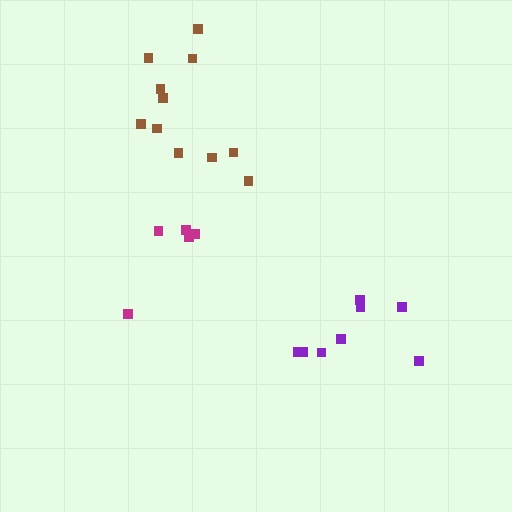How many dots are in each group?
Group 1: 8 dots, Group 2: 5 dots, Group 3: 11 dots (24 total).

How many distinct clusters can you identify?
There are 3 distinct clusters.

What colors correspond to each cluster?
The clusters are colored: purple, magenta, brown.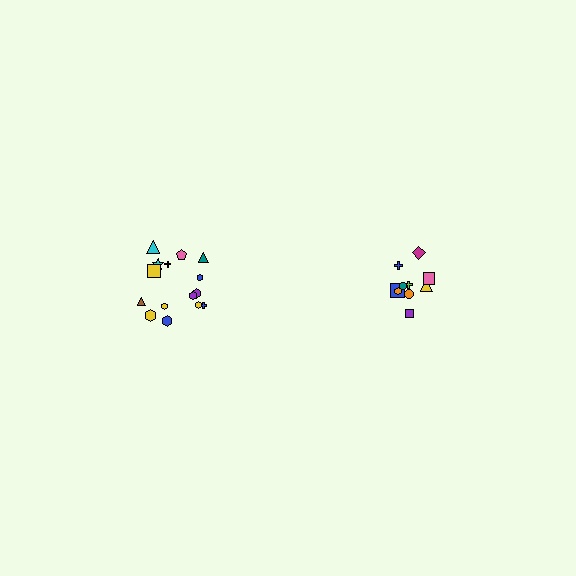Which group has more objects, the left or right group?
The left group.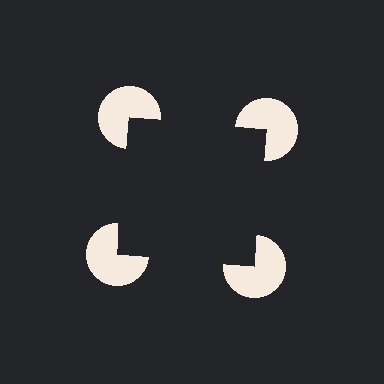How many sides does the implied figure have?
4 sides.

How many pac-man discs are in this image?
There are 4 — one at each vertex of the illusory square.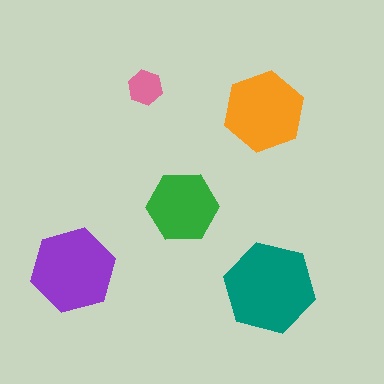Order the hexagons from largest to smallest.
the teal one, the purple one, the orange one, the green one, the pink one.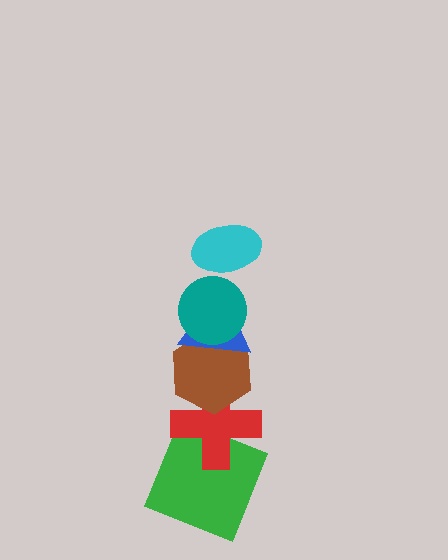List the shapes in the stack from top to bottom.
From top to bottom: the cyan ellipse, the teal circle, the blue triangle, the brown hexagon, the red cross, the green square.